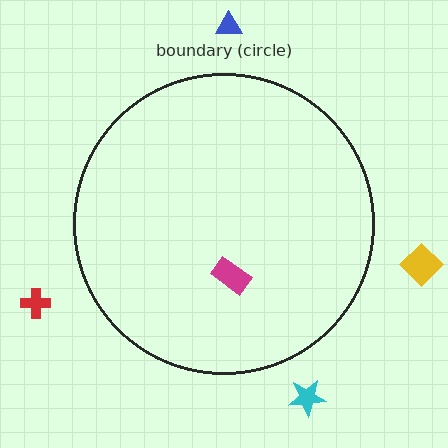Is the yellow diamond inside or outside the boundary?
Outside.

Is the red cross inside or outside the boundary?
Outside.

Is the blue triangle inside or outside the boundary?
Outside.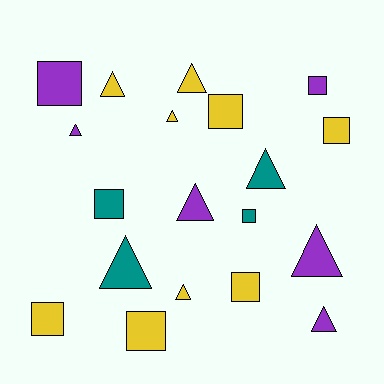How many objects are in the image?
There are 19 objects.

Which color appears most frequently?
Yellow, with 9 objects.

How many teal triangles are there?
There are 2 teal triangles.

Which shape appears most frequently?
Triangle, with 10 objects.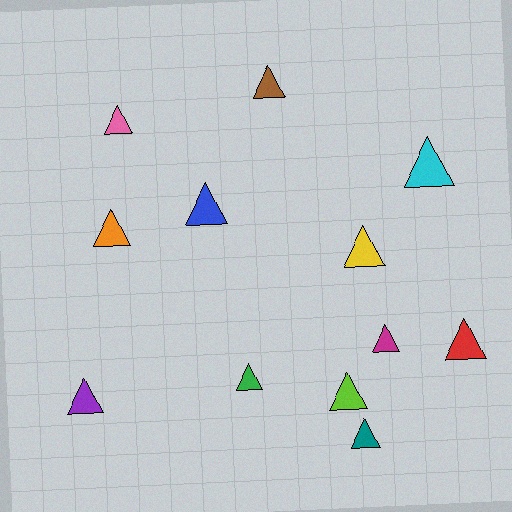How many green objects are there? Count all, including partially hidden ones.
There is 1 green object.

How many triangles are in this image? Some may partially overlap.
There are 12 triangles.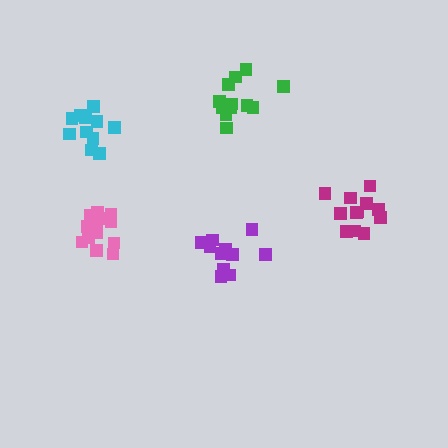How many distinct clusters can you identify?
There are 5 distinct clusters.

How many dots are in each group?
Group 1: 12 dots, Group 2: 11 dots, Group 3: 12 dots, Group 4: 11 dots, Group 5: 15 dots (61 total).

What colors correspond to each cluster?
The clusters are colored: magenta, purple, green, cyan, pink.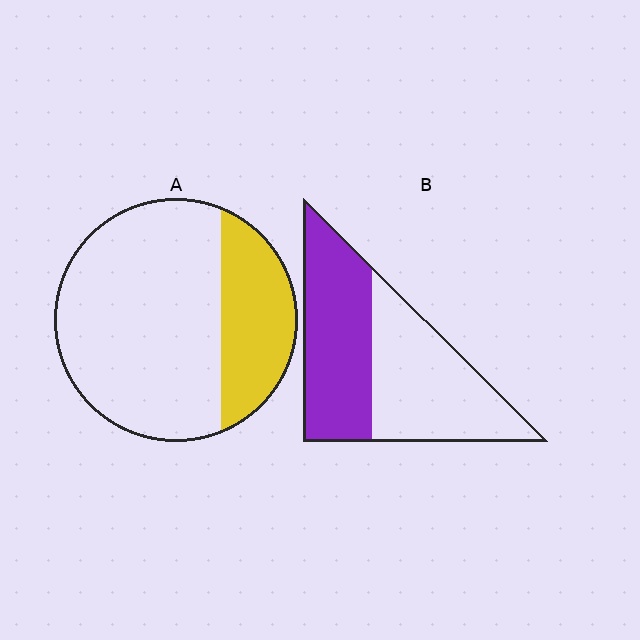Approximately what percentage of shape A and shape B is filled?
A is approximately 25% and B is approximately 50%.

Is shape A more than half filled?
No.